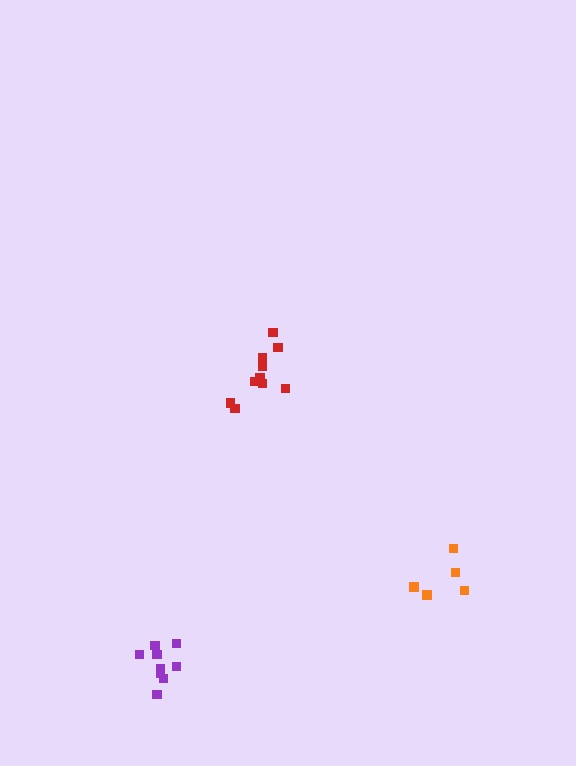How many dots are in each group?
Group 1: 10 dots, Group 2: 5 dots, Group 3: 9 dots (24 total).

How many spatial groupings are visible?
There are 3 spatial groupings.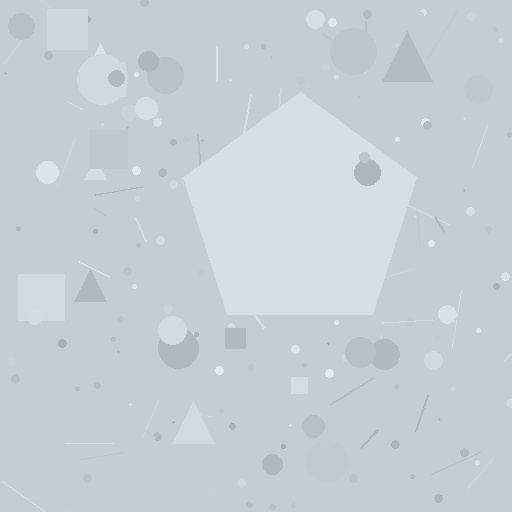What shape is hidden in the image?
A pentagon is hidden in the image.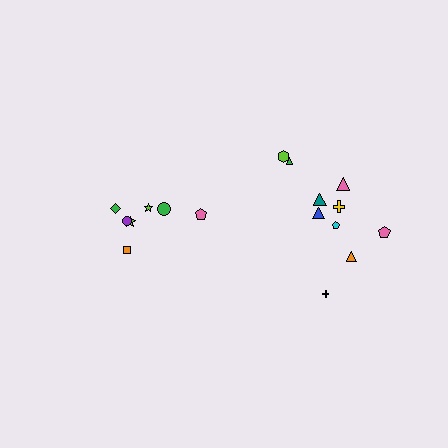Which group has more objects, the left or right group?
The right group.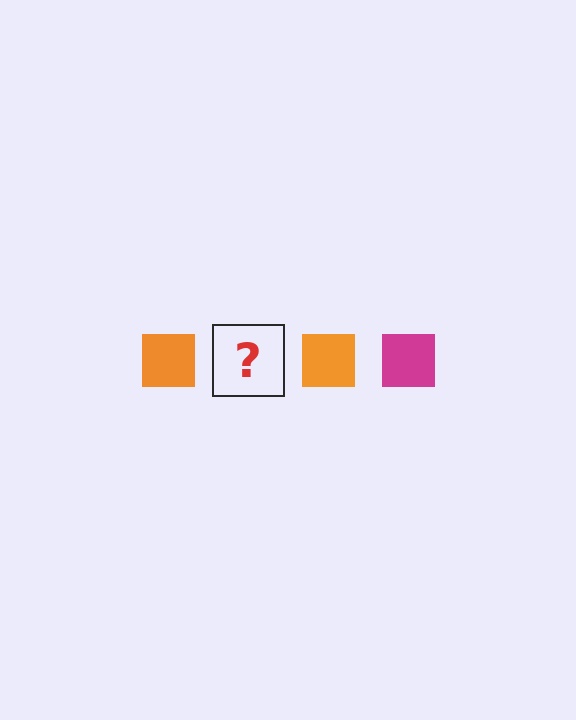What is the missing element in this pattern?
The missing element is a magenta square.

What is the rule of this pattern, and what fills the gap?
The rule is that the pattern cycles through orange, magenta squares. The gap should be filled with a magenta square.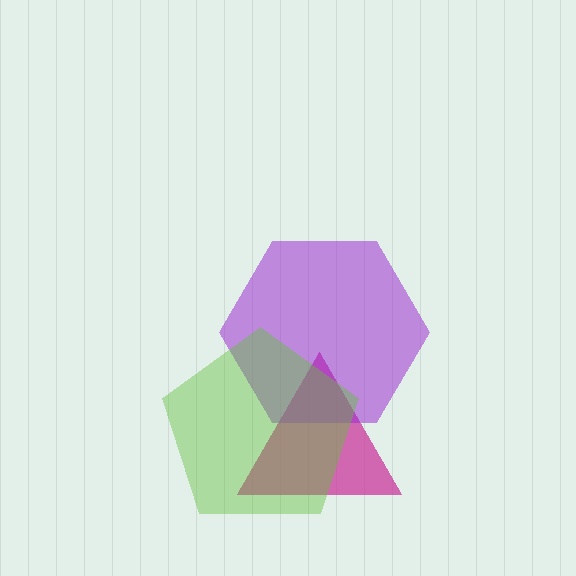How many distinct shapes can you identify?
There are 3 distinct shapes: a magenta triangle, a purple hexagon, a lime pentagon.